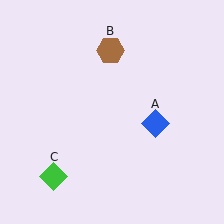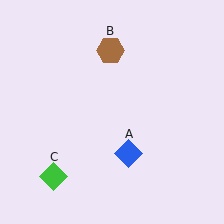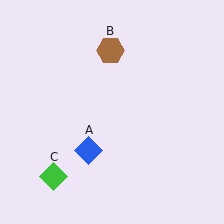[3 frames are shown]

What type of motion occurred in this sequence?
The blue diamond (object A) rotated clockwise around the center of the scene.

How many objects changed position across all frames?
1 object changed position: blue diamond (object A).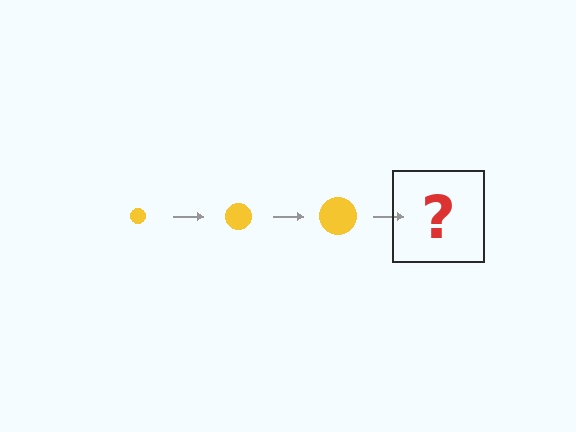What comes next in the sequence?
The next element should be a yellow circle, larger than the previous one.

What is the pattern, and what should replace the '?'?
The pattern is that the circle gets progressively larger each step. The '?' should be a yellow circle, larger than the previous one.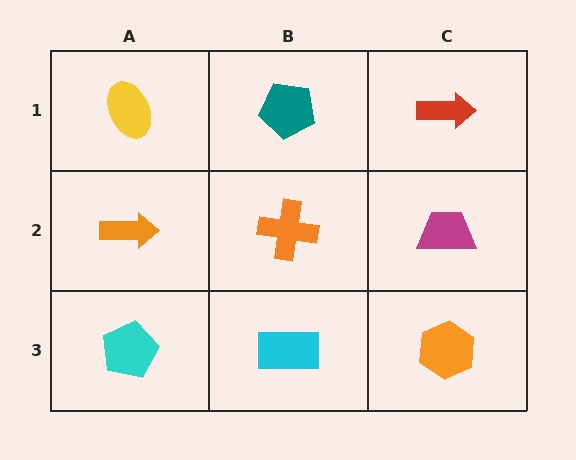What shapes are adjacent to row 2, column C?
A red arrow (row 1, column C), an orange hexagon (row 3, column C), an orange cross (row 2, column B).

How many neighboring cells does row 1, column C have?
2.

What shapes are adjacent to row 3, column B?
An orange cross (row 2, column B), a cyan pentagon (row 3, column A), an orange hexagon (row 3, column C).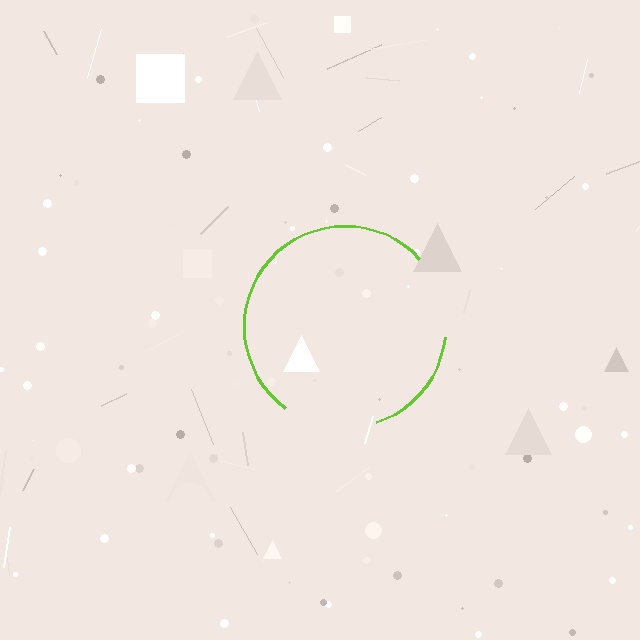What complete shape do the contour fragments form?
The contour fragments form a circle.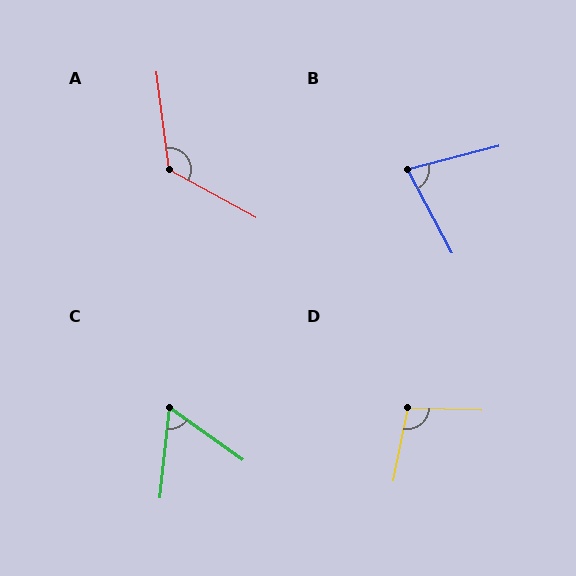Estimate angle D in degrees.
Approximately 99 degrees.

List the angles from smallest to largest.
C (60°), B (76°), D (99°), A (126°).